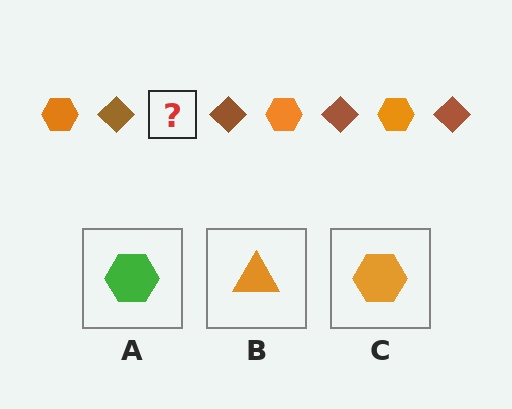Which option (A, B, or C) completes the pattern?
C.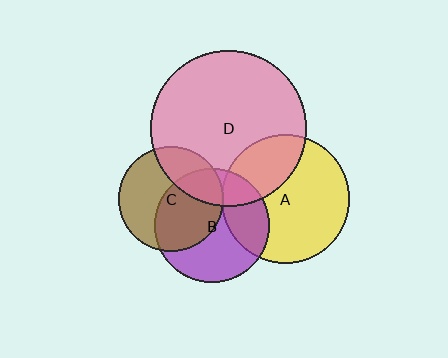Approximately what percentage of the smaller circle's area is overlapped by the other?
Approximately 20%.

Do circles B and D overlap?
Yes.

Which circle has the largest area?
Circle D (pink).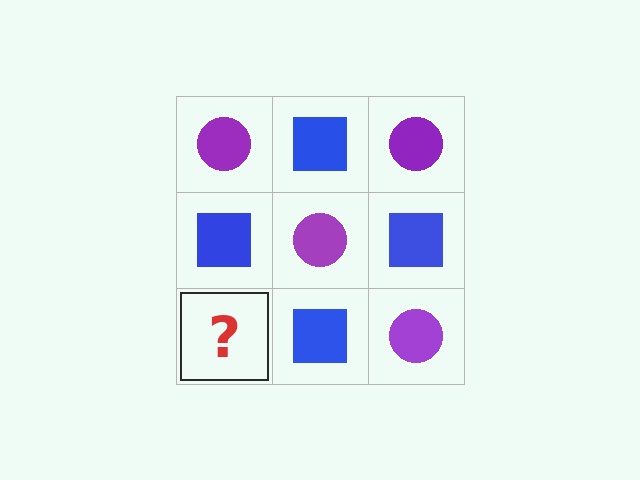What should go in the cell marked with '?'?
The missing cell should contain a purple circle.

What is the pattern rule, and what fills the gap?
The rule is that it alternates purple circle and blue square in a checkerboard pattern. The gap should be filled with a purple circle.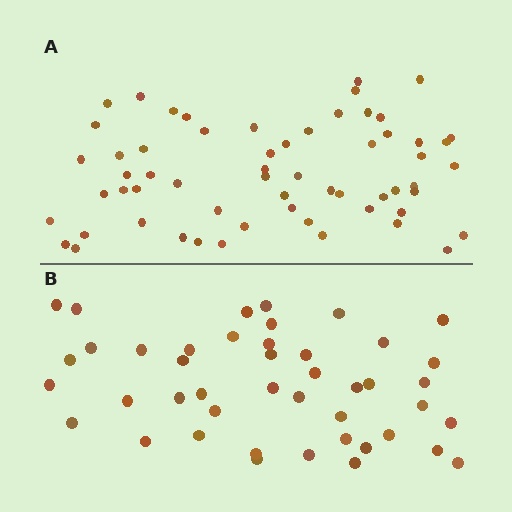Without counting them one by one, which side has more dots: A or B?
Region A (the top region) has more dots.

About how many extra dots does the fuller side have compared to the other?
Region A has approximately 15 more dots than region B.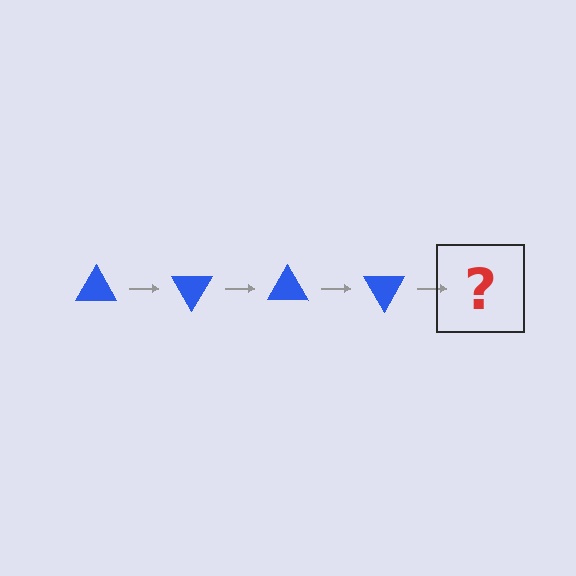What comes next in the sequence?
The next element should be a blue triangle rotated 240 degrees.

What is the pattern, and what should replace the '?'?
The pattern is that the triangle rotates 60 degrees each step. The '?' should be a blue triangle rotated 240 degrees.